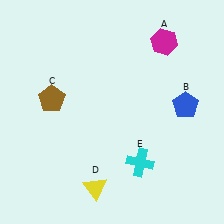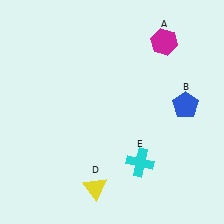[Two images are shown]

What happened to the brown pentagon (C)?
The brown pentagon (C) was removed in Image 2. It was in the top-left area of Image 1.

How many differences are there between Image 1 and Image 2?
There is 1 difference between the two images.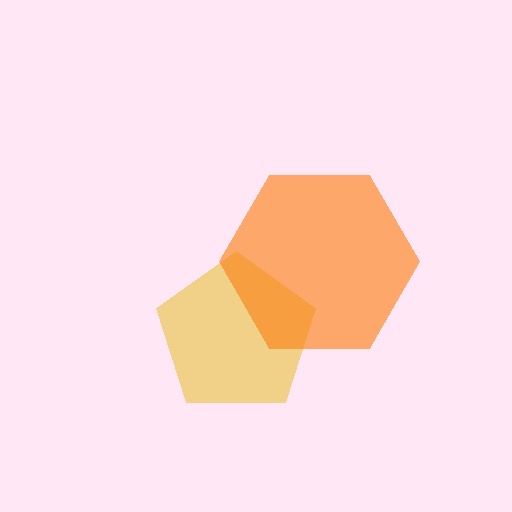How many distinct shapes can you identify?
There are 2 distinct shapes: a yellow pentagon, an orange hexagon.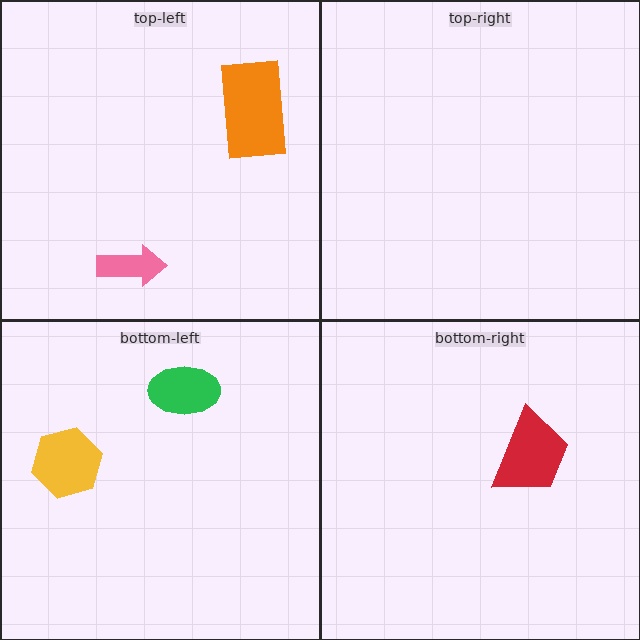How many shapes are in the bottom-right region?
1.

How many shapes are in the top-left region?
2.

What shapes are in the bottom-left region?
The green ellipse, the yellow hexagon.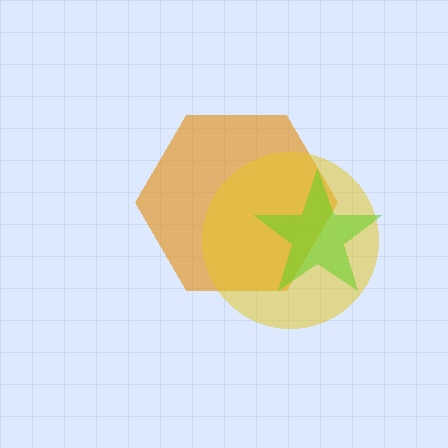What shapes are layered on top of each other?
The layered shapes are: an orange hexagon, a yellow circle, a lime star.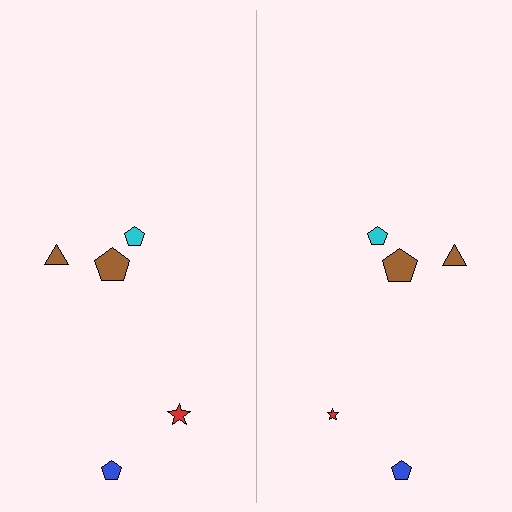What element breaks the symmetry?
The red star on the right side has a different size than its mirror counterpart.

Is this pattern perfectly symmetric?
No, the pattern is not perfectly symmetric. The red star on the right side has a different size than its mirror counterpart.